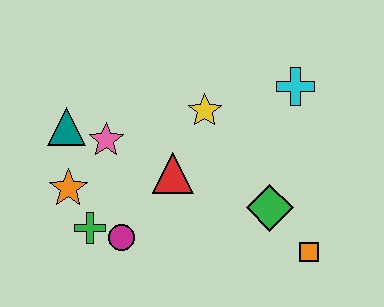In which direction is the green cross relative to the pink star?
The green cross is below the pink star.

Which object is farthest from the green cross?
The cyan cross is farthest from the green cross.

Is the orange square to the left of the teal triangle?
No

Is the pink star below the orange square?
No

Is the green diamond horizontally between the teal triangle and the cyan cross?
Yes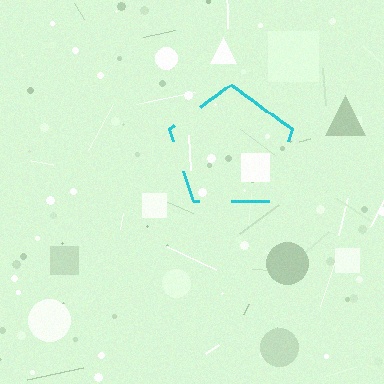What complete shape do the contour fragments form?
The contour fragments form a pentagon.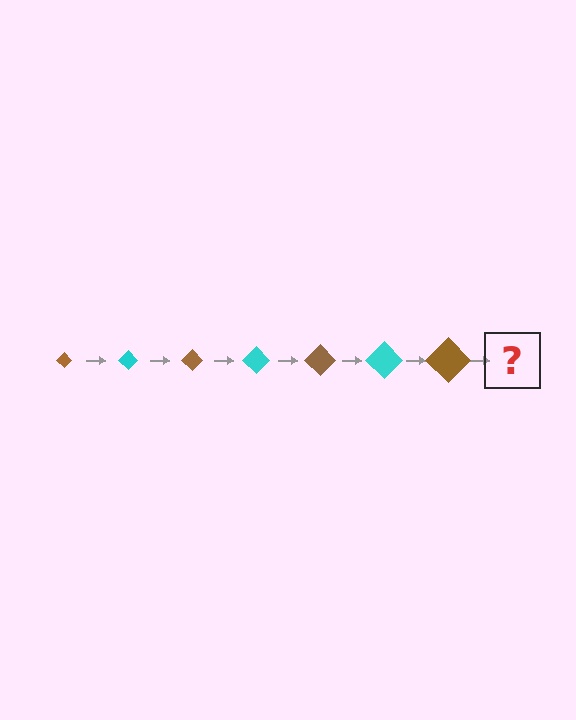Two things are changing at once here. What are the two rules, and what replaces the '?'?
The two rules are that the diamond grows larger each step and the color cycles through brown and cyan. The '?' should be a cyan diamond, larger than the previous one.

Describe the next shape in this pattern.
It should be a cyan diamond, larger than the previous one.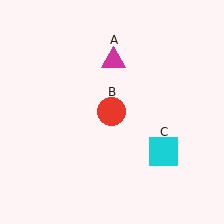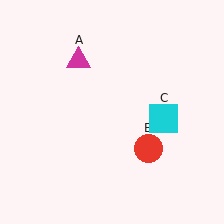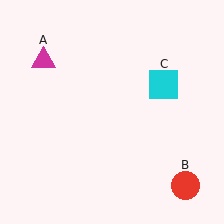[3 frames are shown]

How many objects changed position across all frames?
3 objects changed position: magenta triangle (object A), red circle (object B), cyan square (object C).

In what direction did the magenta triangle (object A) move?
The magenta triangle (object A) moved left.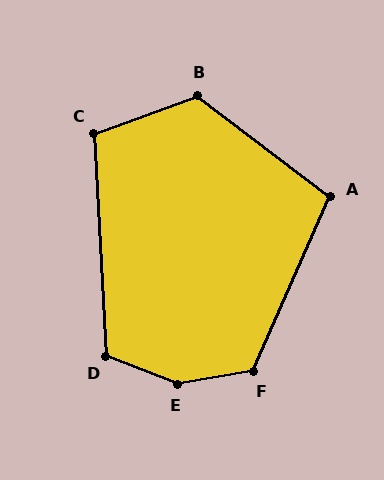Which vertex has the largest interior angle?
E, at approximately 149 degrees.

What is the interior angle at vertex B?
Approximately 122 degrees (obtuse).